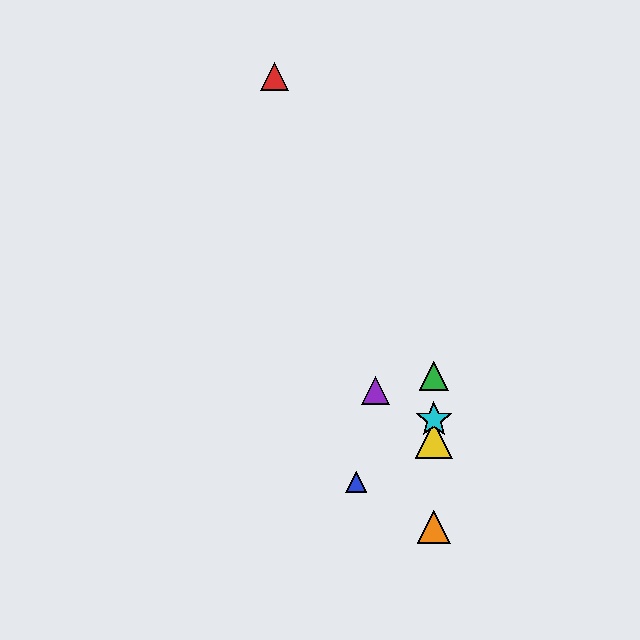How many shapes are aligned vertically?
4 shapes (the green triangle, the yellow triangle, the orange triangle, the cyan star) are aligned vertically.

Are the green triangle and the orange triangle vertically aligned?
Yes, both are at x≈434.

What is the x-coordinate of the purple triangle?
The purple triangle is at x≈376.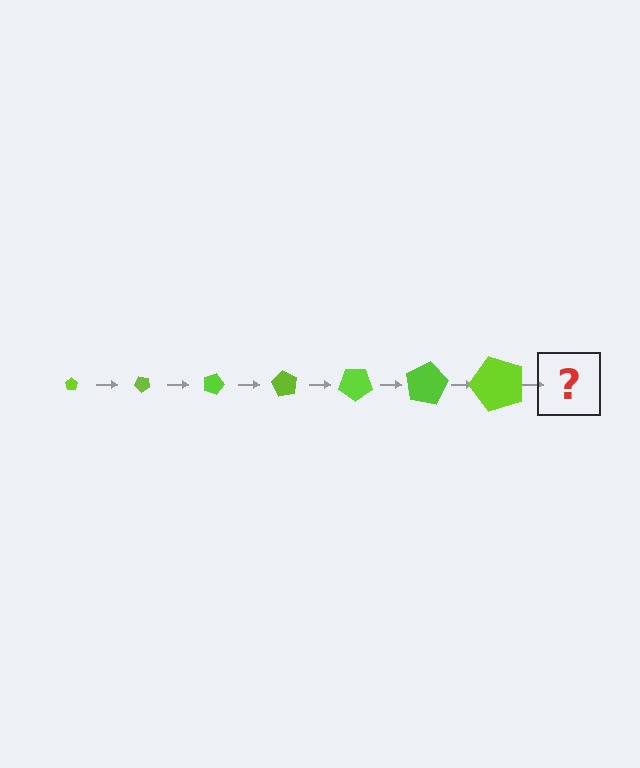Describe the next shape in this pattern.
It should be a pentagon, larger than the previous one and rotated 315 degrees from the start.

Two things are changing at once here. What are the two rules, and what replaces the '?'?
The two rules are that the pentagon grows larger each step and it rotates 45 degrees each step. The '?' should be a pentagon, larger than the previous one and rotated 315 degrees from the start.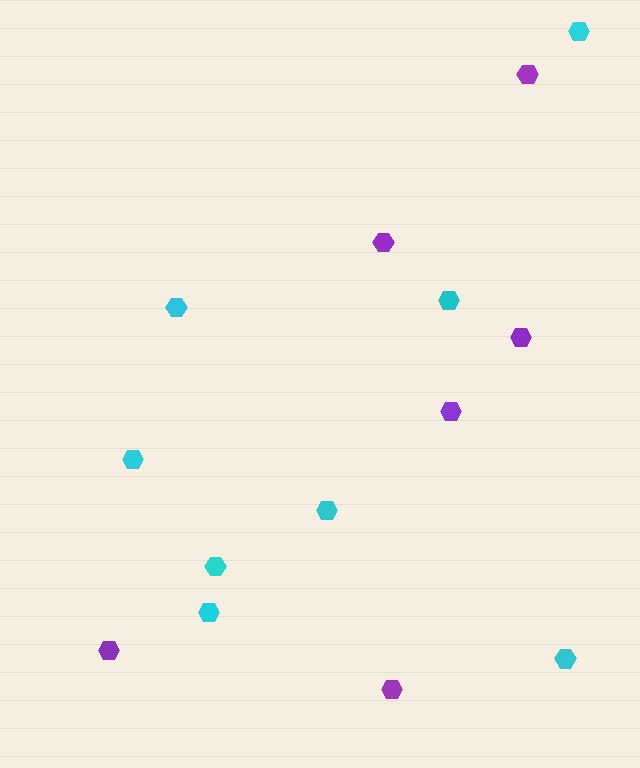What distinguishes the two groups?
There are 2 groups: one group of purple hexagons (6) and one group of cyan hexagons (8).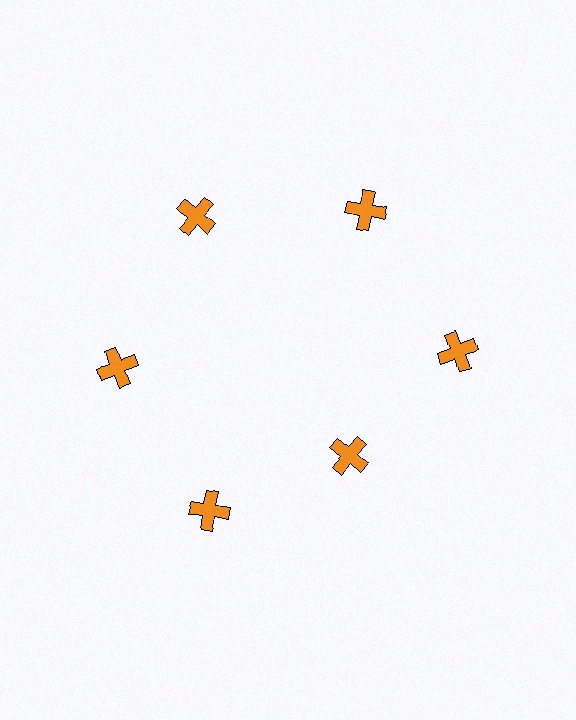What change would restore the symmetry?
The symmetry would be restored by moving it outward, back onto the ring so that all 6 crosses sit at equal angles and equal distance from the center.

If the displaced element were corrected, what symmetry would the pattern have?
It would have 6-fold rotational symmetry — the pattern would map onto itself every 60 degrees.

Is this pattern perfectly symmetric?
No. The 6 orange crosses are arranged in a ring, but one element near the 5 o'clock position is pulled inward toward the center, breaking the 6-fold rotational symmetry.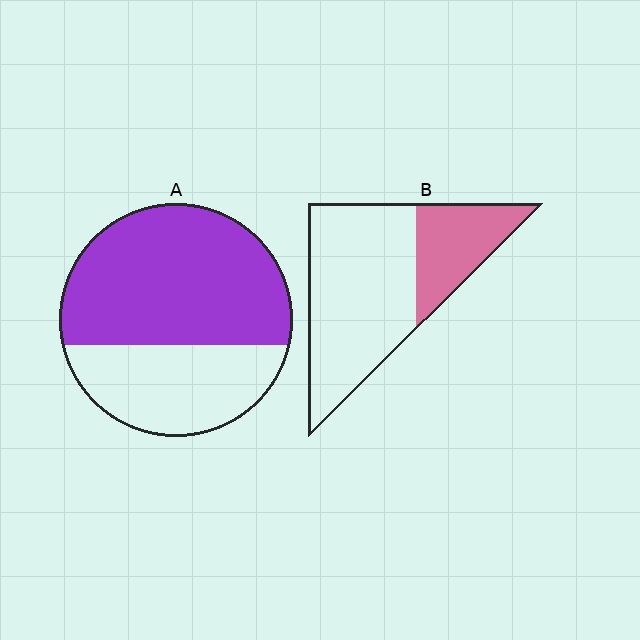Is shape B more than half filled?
No.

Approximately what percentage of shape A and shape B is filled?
A is approximately 65% and B is approximately 30%.